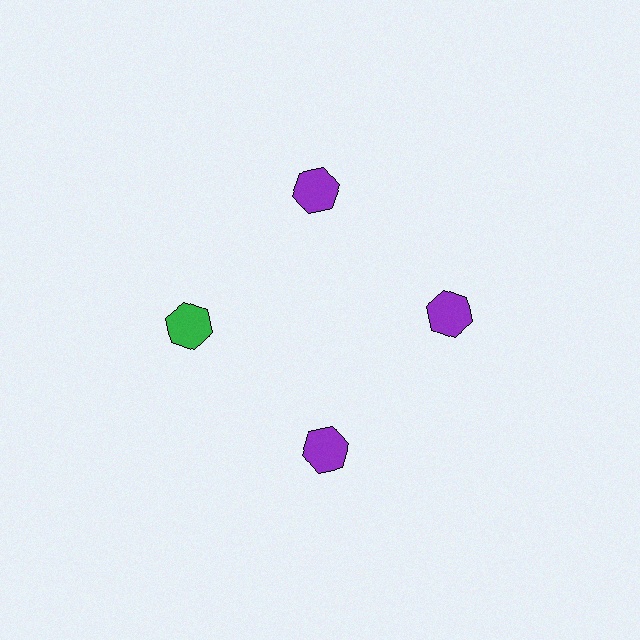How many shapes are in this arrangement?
There are 4 shapes arranged in a ring pattern.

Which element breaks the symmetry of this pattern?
The green hexagon at roughly the 9 o'clock position breaks the symmetry. All other shapes are purple hexagons.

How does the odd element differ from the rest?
It has a different color: green instead of purple.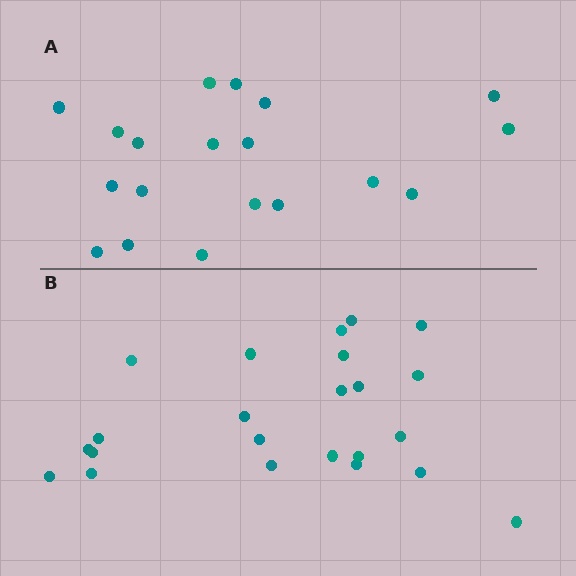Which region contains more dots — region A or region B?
Region B (the bottom region) has more dots.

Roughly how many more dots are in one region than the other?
Region B has about 4 more dots than region A.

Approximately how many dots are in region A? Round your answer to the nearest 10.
About 20 dots. (The exact count is 19, which rounds to 20.)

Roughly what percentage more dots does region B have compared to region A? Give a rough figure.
About 20% more.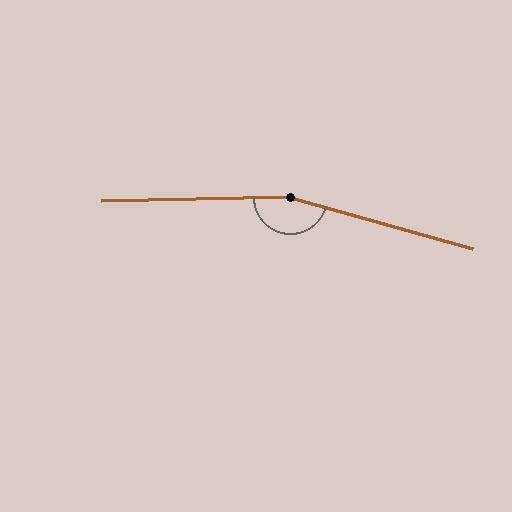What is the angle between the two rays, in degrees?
Approximately 163 degrees.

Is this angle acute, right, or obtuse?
It is obtuse.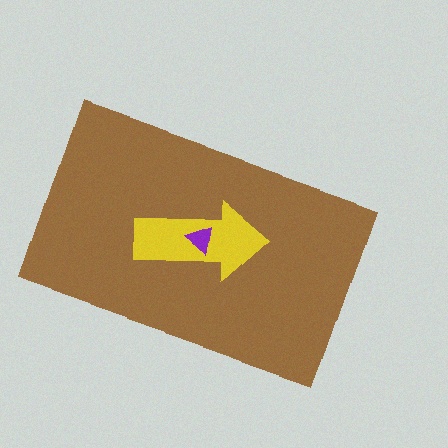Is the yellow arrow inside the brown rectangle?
Yes.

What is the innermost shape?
The purple triangle.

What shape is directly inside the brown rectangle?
The yellow arrow.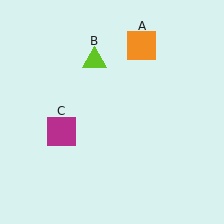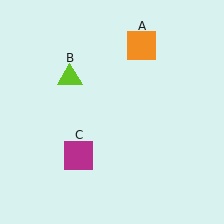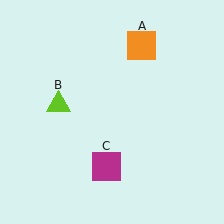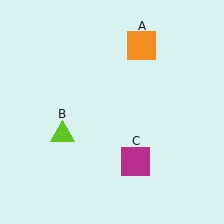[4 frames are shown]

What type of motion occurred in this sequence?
The lime triangle (object B), magenta square (object C) rotated counterclockwise around the center of the scene.